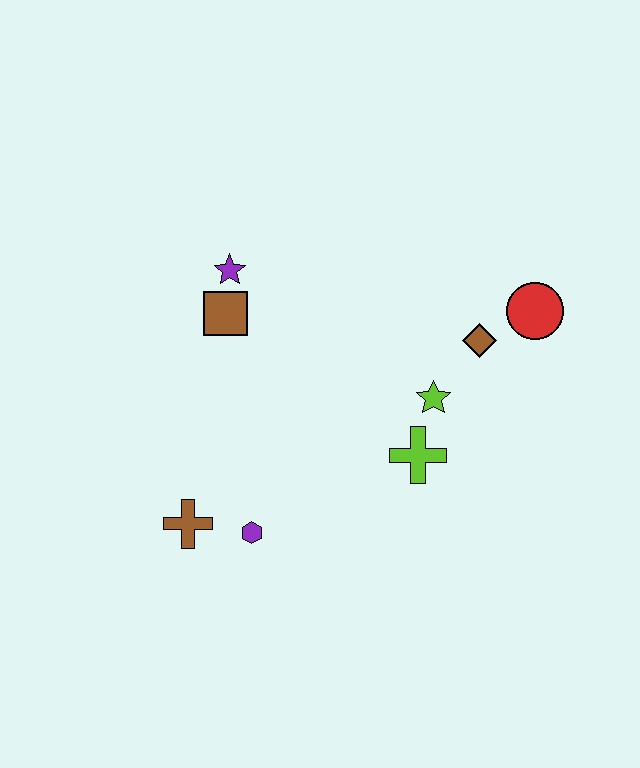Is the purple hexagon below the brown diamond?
Yes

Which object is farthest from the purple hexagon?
The red circle is farthest from the purple hexagon.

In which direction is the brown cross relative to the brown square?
The brown cross is below the brown square.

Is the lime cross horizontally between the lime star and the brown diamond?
No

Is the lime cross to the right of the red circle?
No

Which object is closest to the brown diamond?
The red circle is closest to the brown diamond.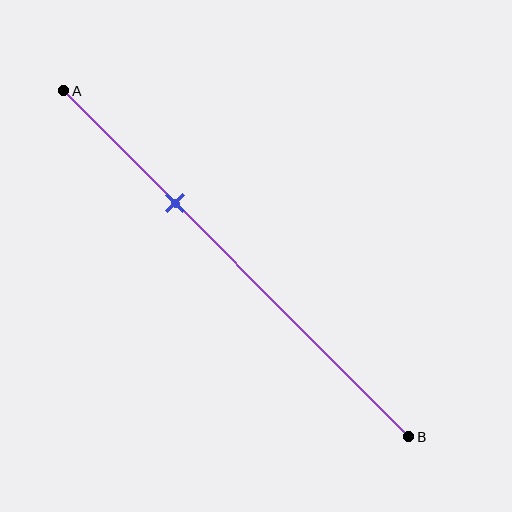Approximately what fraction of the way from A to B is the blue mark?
The blue mark is approximately 30% of the way from A to B.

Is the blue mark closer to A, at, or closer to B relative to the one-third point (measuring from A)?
The blue mark is approximately at the one-third point of segment AB.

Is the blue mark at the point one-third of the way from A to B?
Yes, the mark is approximately at the one-third point.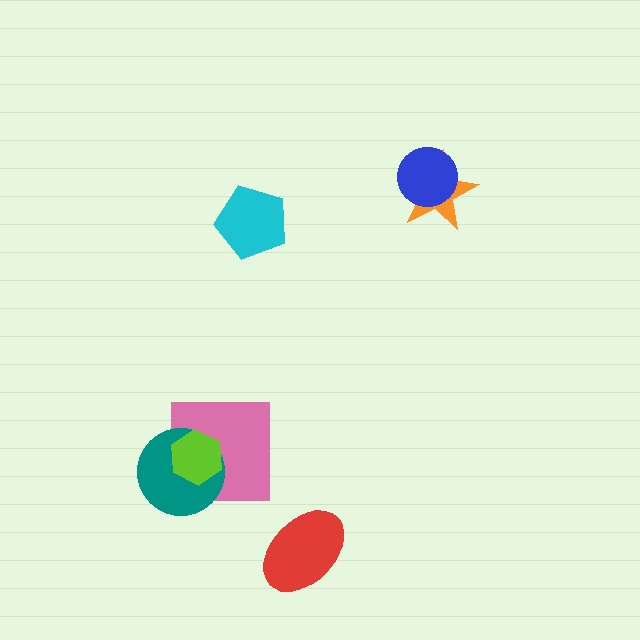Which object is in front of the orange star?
The blue circle is in front of the orange star.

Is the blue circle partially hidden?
No, no other shape covers it.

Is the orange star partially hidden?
Yes, it is partially covered by another shape.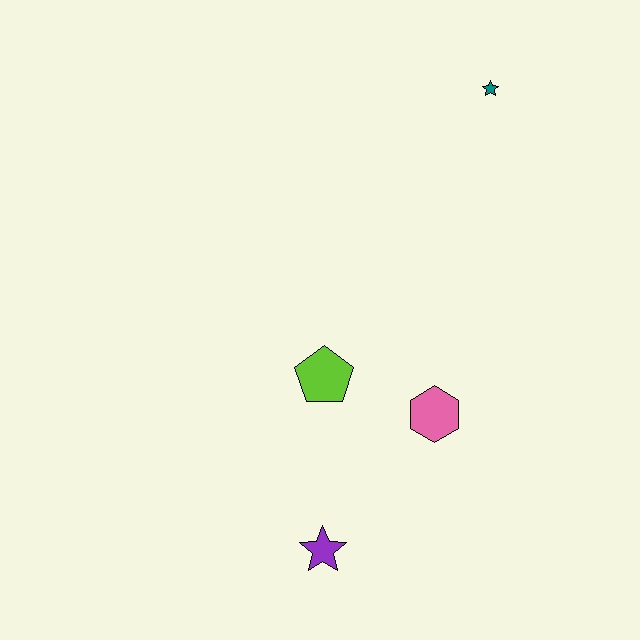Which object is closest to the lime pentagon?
The pink hexagon is closest to the lime pentagon.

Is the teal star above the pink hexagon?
Yes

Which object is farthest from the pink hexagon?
The teal star is farthest from the pink hexagon.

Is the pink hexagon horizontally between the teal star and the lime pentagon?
Yes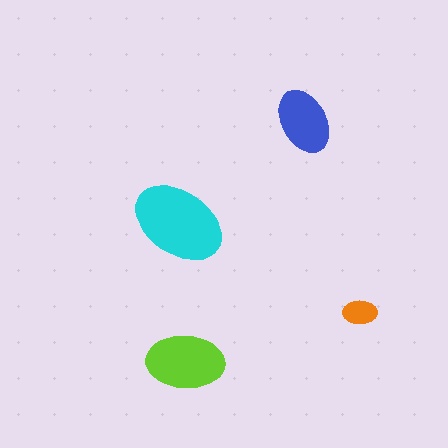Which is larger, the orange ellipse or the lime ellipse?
The lime one.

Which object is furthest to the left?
The cyan ellipse is leftmost.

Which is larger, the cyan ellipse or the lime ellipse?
The cyan one.